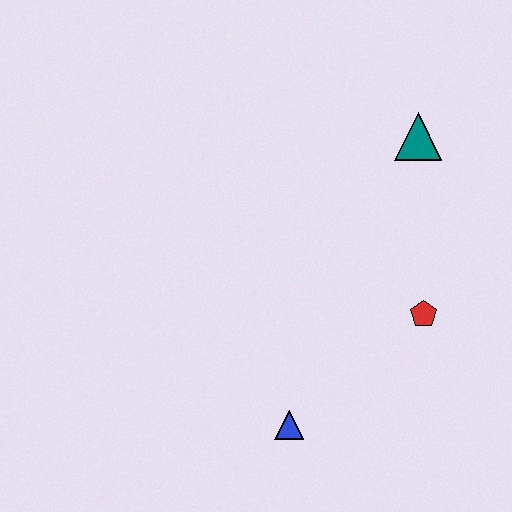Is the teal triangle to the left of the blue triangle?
No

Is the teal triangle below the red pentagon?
No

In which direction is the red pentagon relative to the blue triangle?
The red pentagon is to the right of the blue triangle.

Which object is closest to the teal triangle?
The red pentagon is closest to the teal triangle.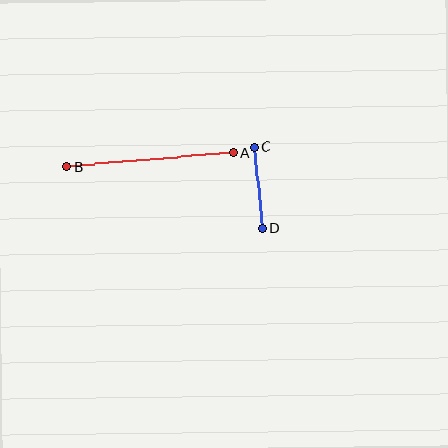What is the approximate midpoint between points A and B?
The midpoint is at approximately (150, 160) pixels.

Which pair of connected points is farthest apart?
Points A and B are farthest apart.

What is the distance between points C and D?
The distance is approximately 82 pixels.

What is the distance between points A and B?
The distance is approximately 167 pixels.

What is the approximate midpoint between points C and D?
The midpoint is at approximately (258, 188) pixels.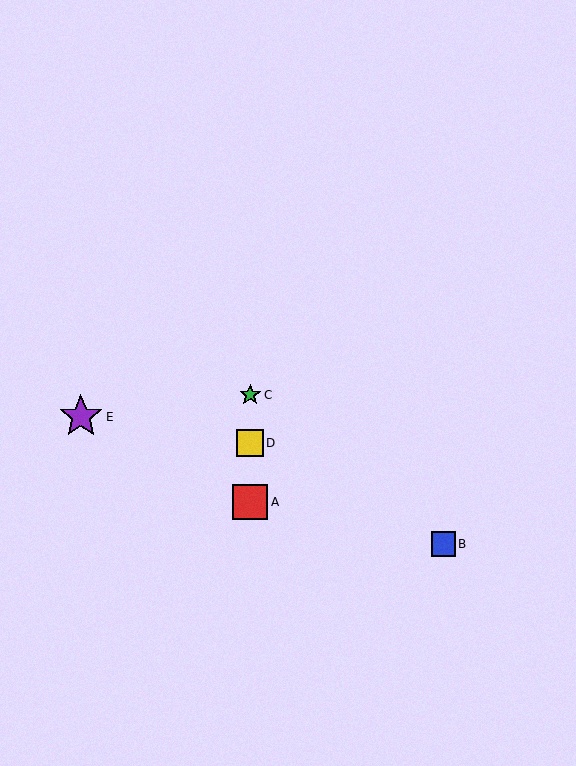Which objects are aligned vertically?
Objects A, C, D are aligned vertically.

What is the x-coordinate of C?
Object C is at x≈250.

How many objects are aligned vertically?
3 objects (A, C, D) are aligned vertically.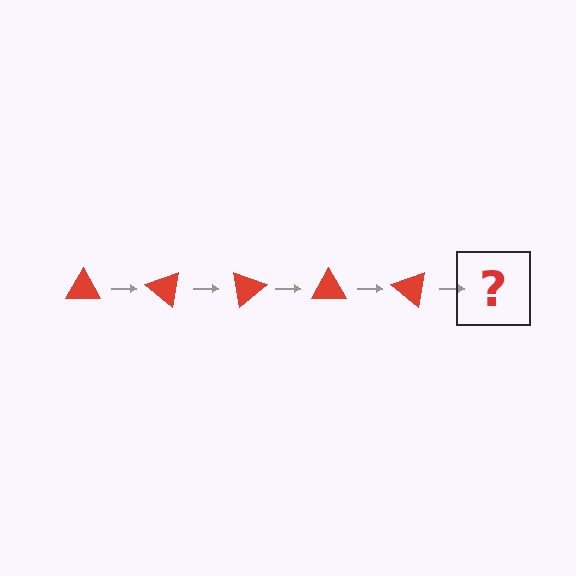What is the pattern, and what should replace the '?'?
The pattern is that the triangle rotates 40 degrees each step. The '?' should be a red triangle rotated 200 degrees.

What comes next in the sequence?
The next element should be a red triangle rotated 200 degrees.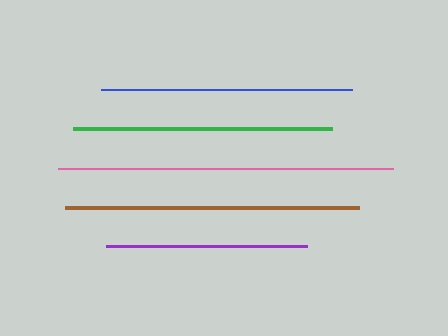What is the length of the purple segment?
The purple segment is approximately 201 pixels long.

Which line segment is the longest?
The pink line is the longest at approximately 335 pixels.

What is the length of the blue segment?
The blue segment is approximately 251 pixels long.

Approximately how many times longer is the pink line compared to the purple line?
The pink line is approximately 1.7 times the length of the purple line.